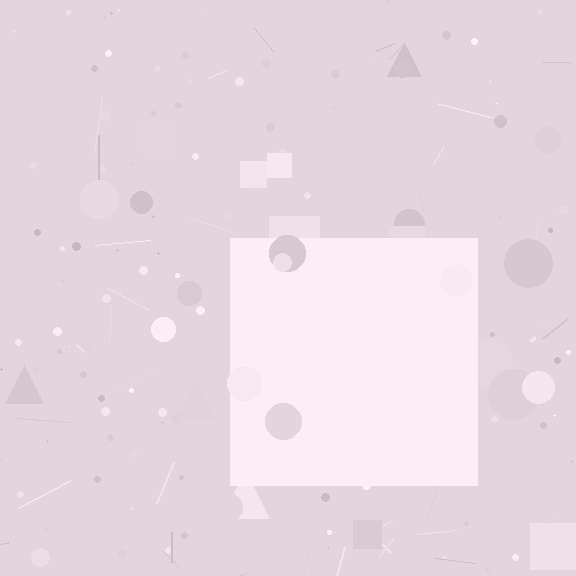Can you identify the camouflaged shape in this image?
The camouflaged shape is a square.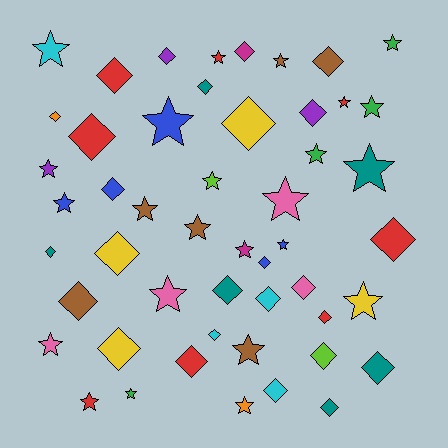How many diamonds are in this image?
There are 26 diamonds.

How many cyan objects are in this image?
There are 4 cyan objects.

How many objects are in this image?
There are 50 objects.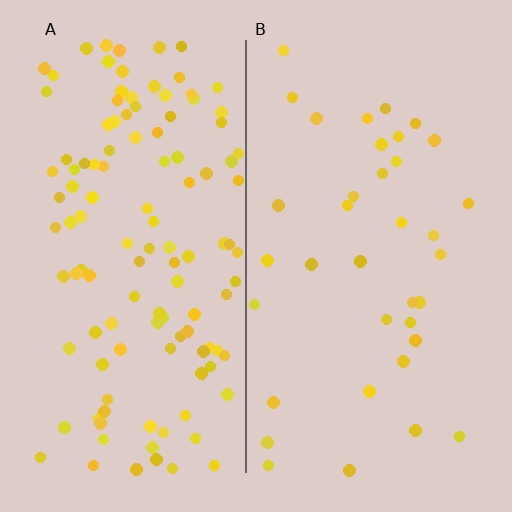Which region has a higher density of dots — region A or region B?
A (the left).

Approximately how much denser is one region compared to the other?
Approximately 3.3× — region A over region B.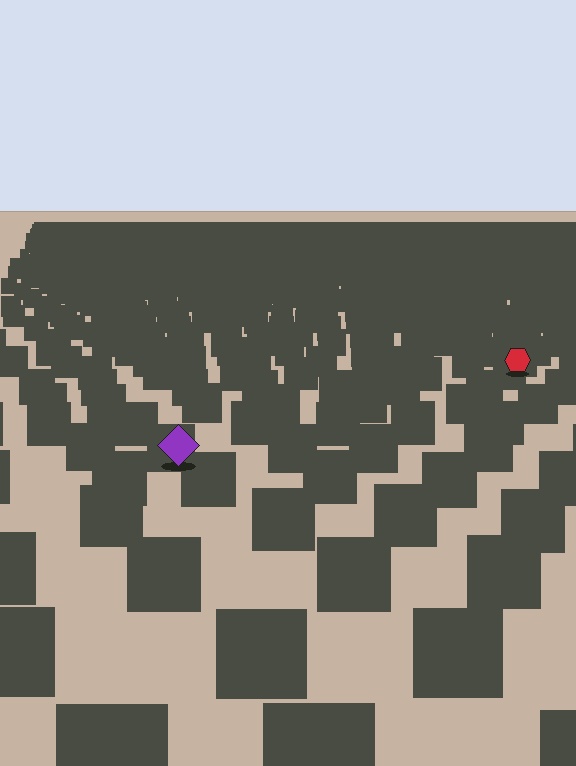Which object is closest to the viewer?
The purple diamond is closest. The texture marks near it are larger and more spread out.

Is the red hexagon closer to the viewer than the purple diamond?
No. The purple diamond is closer — you can tell from the texture gradient: the ground texture is coarser near it.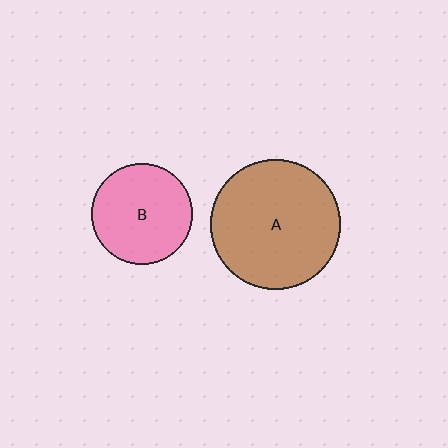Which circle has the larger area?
Circle A (brown).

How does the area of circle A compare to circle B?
Approximately 1.7 times.